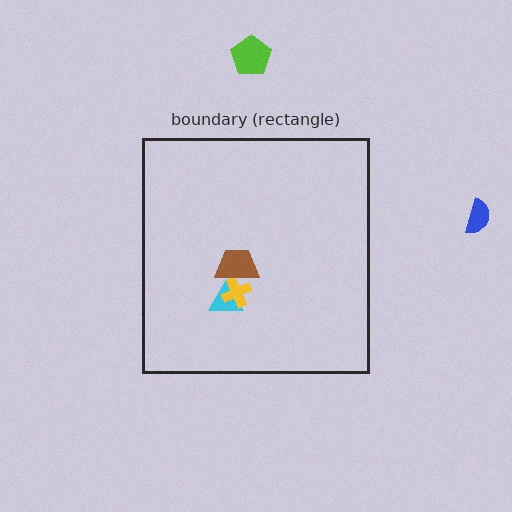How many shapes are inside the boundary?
3 inside, 2 outside.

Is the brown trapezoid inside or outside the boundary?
Inside.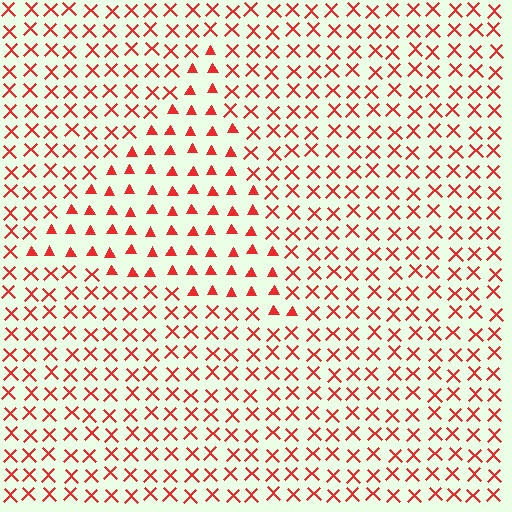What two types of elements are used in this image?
The image uses triangles inside the triangle region and X marks outside it.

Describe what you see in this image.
The image is filled with small red elements arranged in a uniform grid. A triangle-shaped region contains triangles, while the surrounding area contains X marks. The boundary is defined purely by the change in element shape.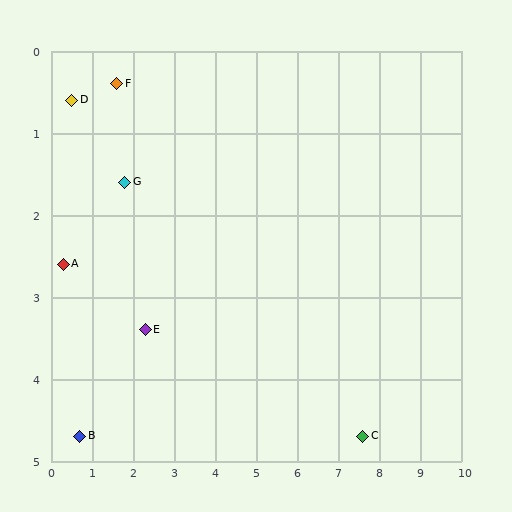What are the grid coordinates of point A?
Point A is at approximately (0.3, 2.6).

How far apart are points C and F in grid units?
Points C and F are about 7.4 grid units apart.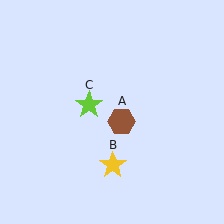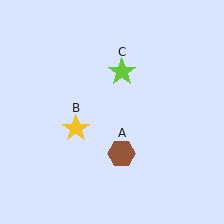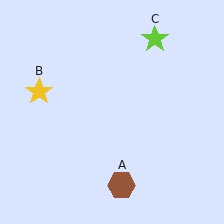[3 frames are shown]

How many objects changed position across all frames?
3 objects changed position: brown hexagon (object A), yellow star (object B), lime star (object C).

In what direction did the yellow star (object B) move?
The yellow star (object B) moved up and to the left.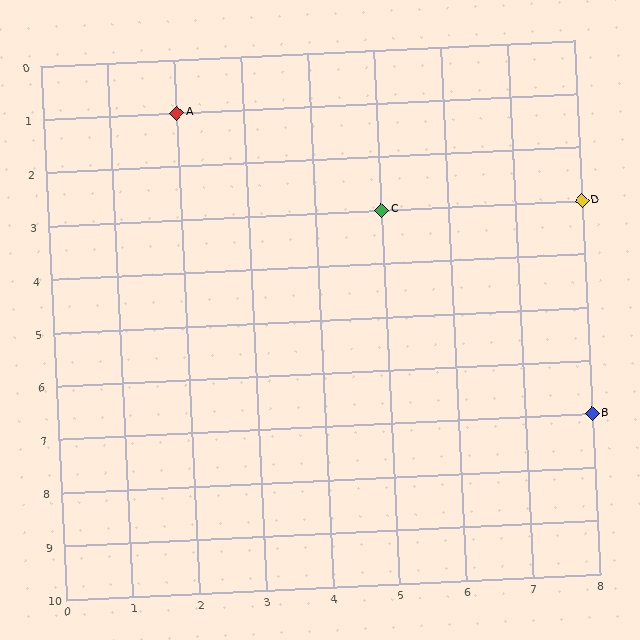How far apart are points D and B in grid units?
Points D and B are 4 rows apart.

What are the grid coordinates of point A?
Point A is at grid coordinates (2, 1).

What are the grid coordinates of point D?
Point D is at grid coordinates (8, 3).